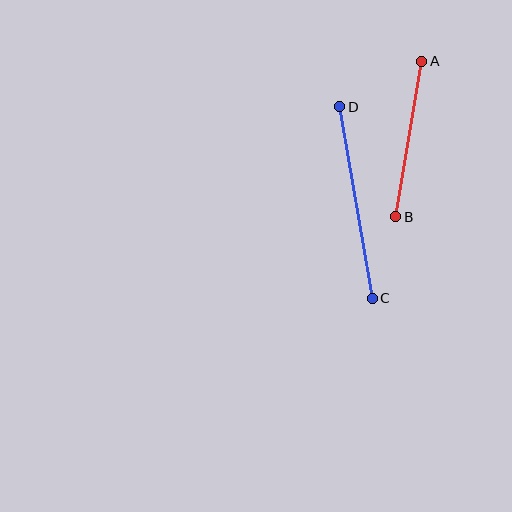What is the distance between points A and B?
The distance is approximately 158 pixels.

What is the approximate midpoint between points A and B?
The midpoint is at approximately (409, 139) pixels.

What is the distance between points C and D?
The distance is approximately 195 pixels.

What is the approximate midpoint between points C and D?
The midpoint is at approximately (356, 202) pixels.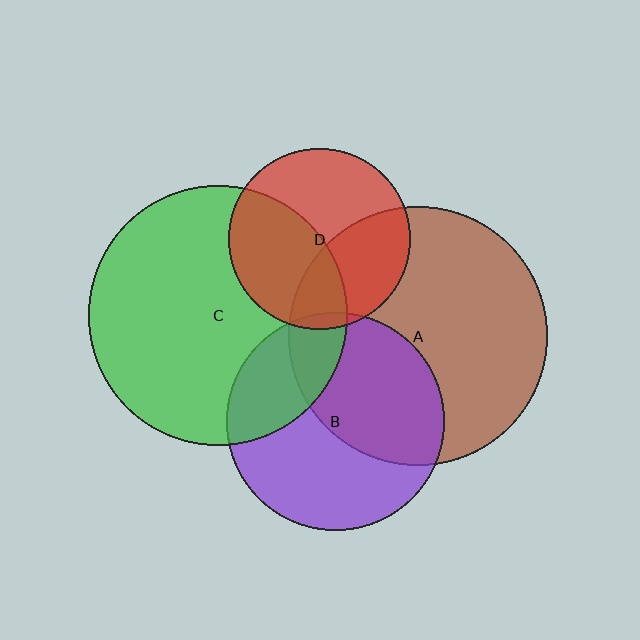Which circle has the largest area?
Circle C (green).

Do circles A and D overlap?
Yes.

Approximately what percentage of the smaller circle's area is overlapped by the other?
Approximately 35%.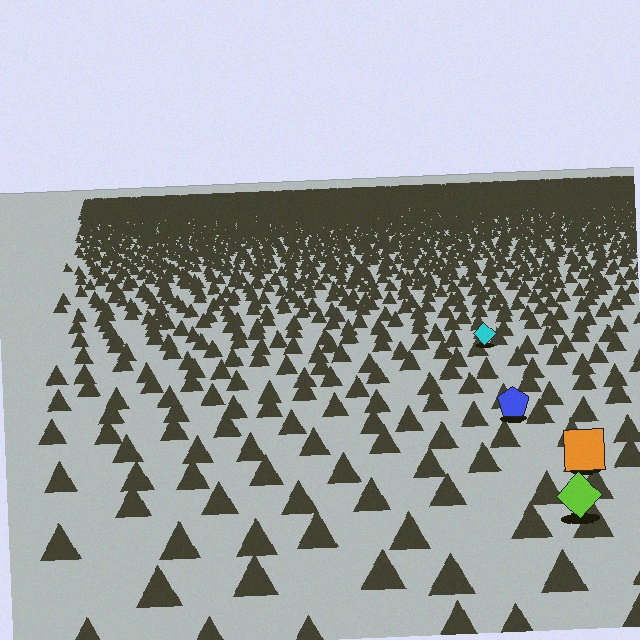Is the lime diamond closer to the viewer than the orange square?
Yes. The lime diamond is closer — you can tell from the texture gradient: the ground texture is coarser near it.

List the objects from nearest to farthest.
From nearest to farthest: the lime diamond, the orange square, the blue pentagon, the cyan diamond.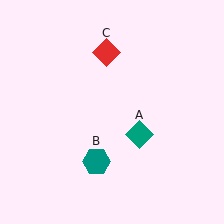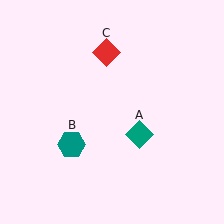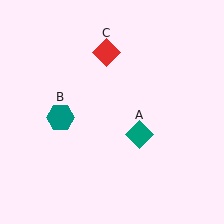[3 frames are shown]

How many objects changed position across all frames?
1 object changed position: teal hexagon (object B).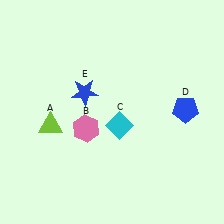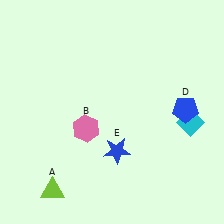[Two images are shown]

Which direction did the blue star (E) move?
The blue star (E) moved down.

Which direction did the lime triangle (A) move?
The lime triangle (A) moved down.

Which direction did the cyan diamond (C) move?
The cyan diamond (C) moved right.